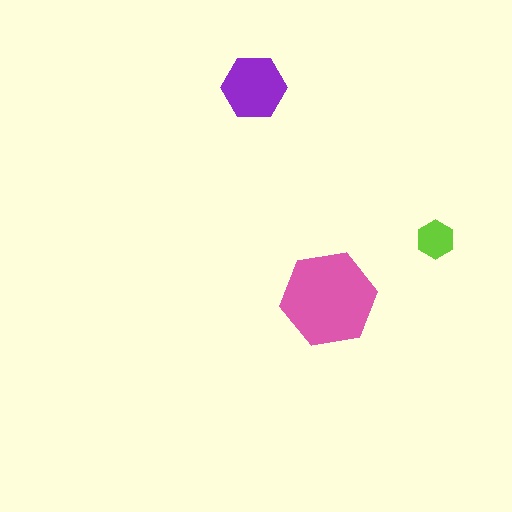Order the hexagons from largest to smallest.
the pink one, the purple one, the lime one.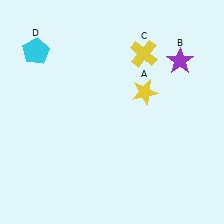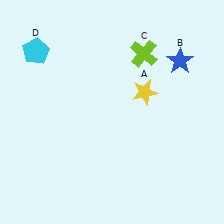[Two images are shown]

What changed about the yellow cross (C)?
In Image 1, C is yellow. In Image 2, it changed to lime.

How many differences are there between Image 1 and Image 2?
There are 2 differences between the two images.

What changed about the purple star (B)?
In Image 1, B is purple. In Image 2, it changed to blue.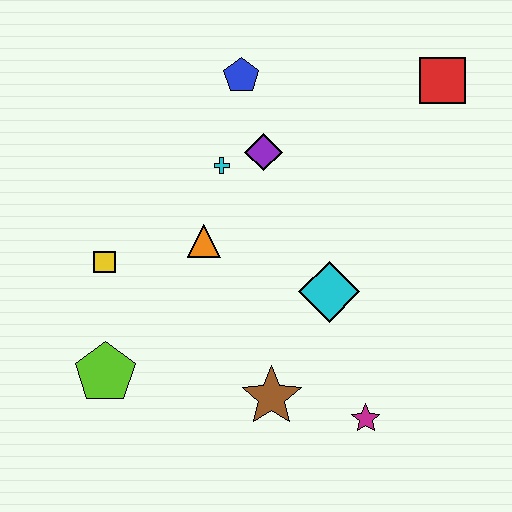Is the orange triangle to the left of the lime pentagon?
No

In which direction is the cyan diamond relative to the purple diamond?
The cyan diamond is below the purple diamond.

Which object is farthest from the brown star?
The red square is farthest from the brown star.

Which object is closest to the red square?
The purple diamond is closest to the red square.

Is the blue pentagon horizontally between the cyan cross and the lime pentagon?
No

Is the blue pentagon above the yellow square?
Yes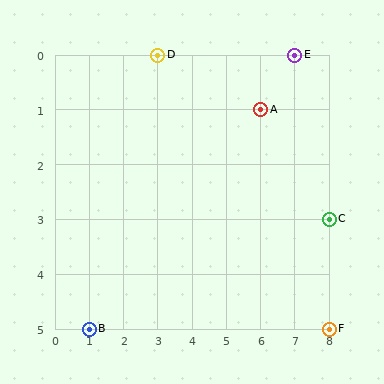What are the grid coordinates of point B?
Point B is at grid coordinates (1, 5).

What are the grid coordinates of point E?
Point E is at grid coordinates (7, 0).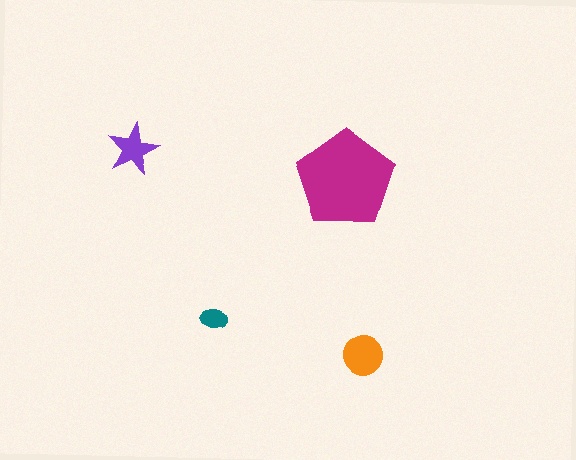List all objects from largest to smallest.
The magenta pentagon, the orange circle, the purple star, the teal ellipse.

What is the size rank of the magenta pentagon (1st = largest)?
1st.